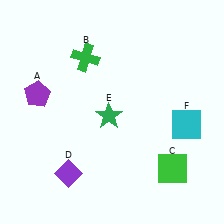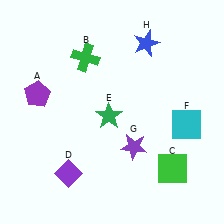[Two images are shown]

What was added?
A purple star (G), a blue star (H) were added in Image 2.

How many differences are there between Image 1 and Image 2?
There are 2 differences between the two images.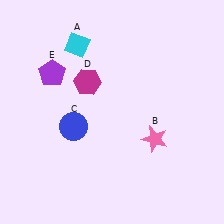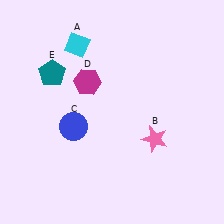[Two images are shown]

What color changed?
The pentagon (E) changed from purple in Image 1 to teal in Image 2.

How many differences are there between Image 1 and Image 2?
There is 1 difference between the two images.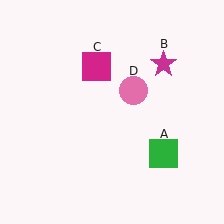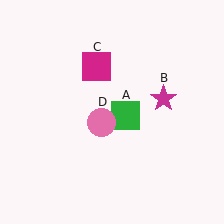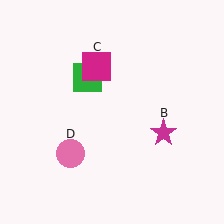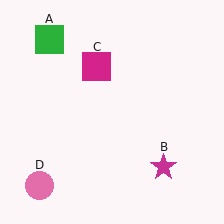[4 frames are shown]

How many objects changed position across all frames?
3 objects changed position: green square (object A), magenta star (object B), pink circle (object D).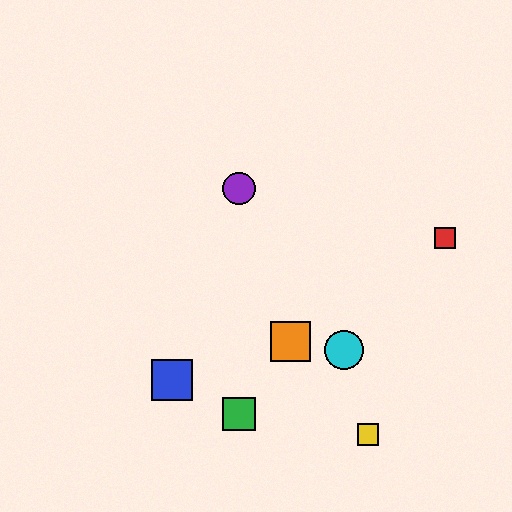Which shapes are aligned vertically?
The green square, the purple circle are aligned vertically.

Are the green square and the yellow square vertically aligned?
No, the green square is at x≈239 and the yellow square is at x≈368.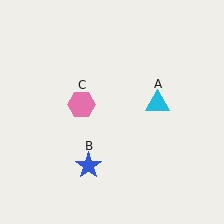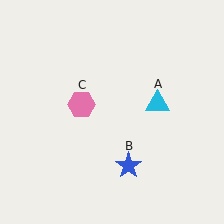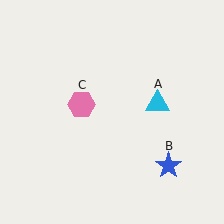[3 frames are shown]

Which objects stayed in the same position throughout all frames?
Cyan triangle (object A) and pink hexagon (object C) remained stationary.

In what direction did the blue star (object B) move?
The blue star (object B) moved right.